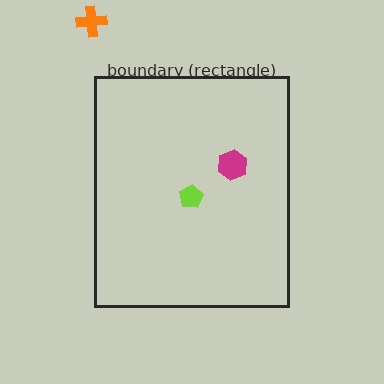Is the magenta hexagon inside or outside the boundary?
Inside.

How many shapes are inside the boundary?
2 inside, 1 outside.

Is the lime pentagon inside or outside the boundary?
Inside.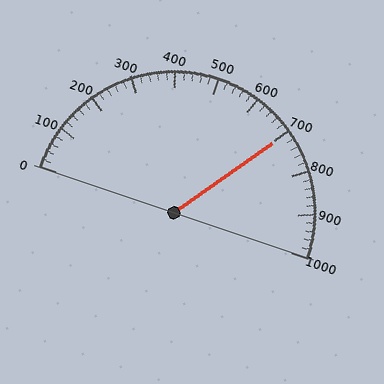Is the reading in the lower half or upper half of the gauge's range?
The reading is in the upper half of the range (0 to 1000).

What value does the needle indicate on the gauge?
The needle indicates approximately 700.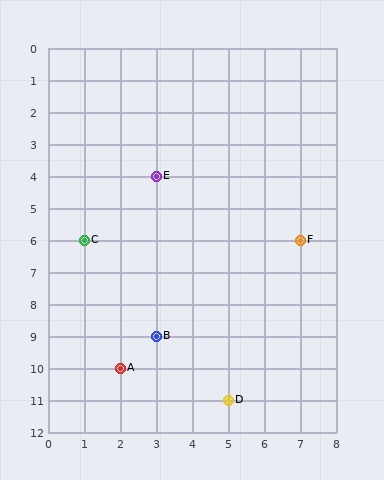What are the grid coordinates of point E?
Point E is at grid coordinates (3, 4).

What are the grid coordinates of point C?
Point C is at grid coordinates (1, 6).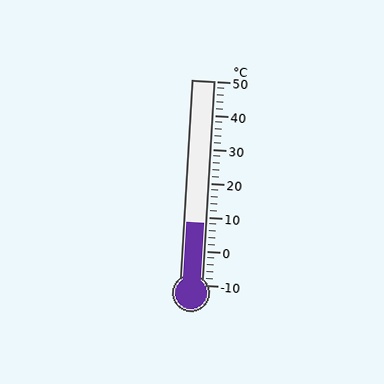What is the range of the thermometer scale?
The thermometer scale ranges from -10°C to 50°C.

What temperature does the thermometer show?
The thermometer shows approximately 8°C.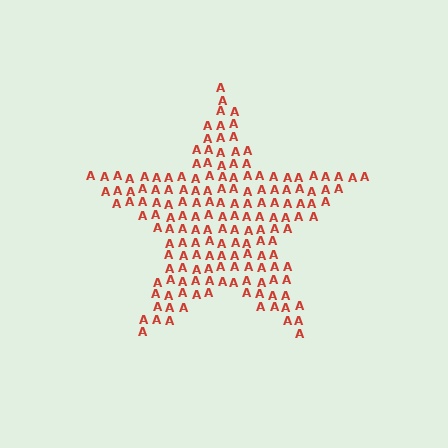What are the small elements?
The small elements are letter A's.